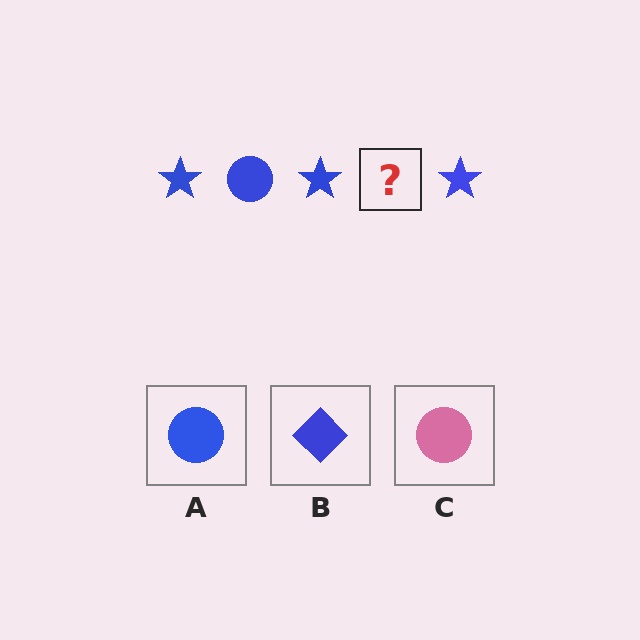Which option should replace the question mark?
Option A.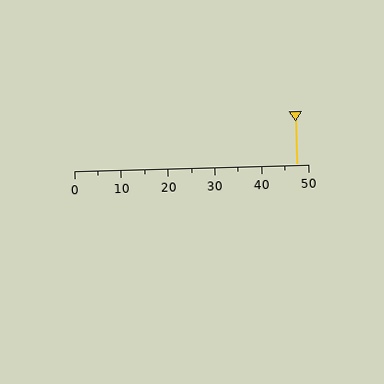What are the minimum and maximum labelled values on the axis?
The axis runs from 0 to 50.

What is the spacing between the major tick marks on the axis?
The major ticks are spaced 10 apart.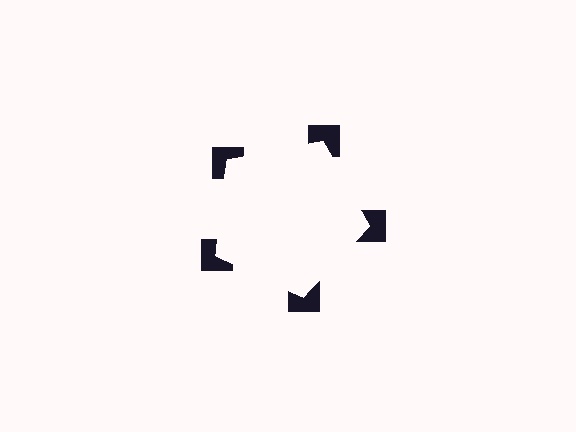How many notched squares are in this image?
There are 5 — one at each vertex of the illusory pentagon.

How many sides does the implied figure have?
5 sides.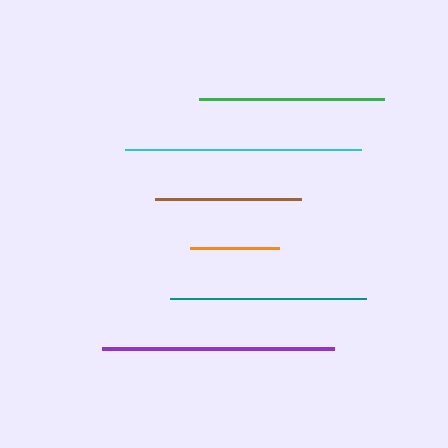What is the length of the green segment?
The green segment is approximately 185 pixels long.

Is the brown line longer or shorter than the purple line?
The purple line is longer than the brown line.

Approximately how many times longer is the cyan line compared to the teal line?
The cyan line is approximately 1.2 times the length of the teal line.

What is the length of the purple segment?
The purple segment is approximately 232 pixels long.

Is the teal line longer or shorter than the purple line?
The purple line is longer than the teal line.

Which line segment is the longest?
The cyan line is the longest at approximately 236 pixels.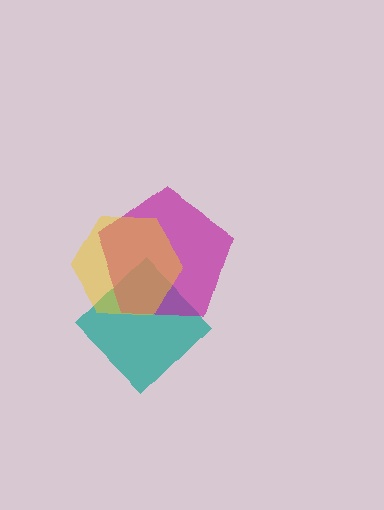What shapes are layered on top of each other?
The layered shapes are: a teal diamond, a magenta pentagon, a yellow hexagon.